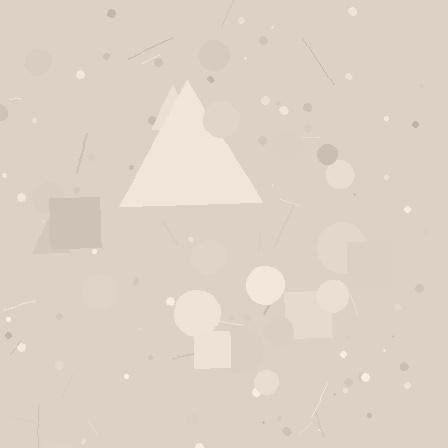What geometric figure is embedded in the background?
A triangle is embedded in the background.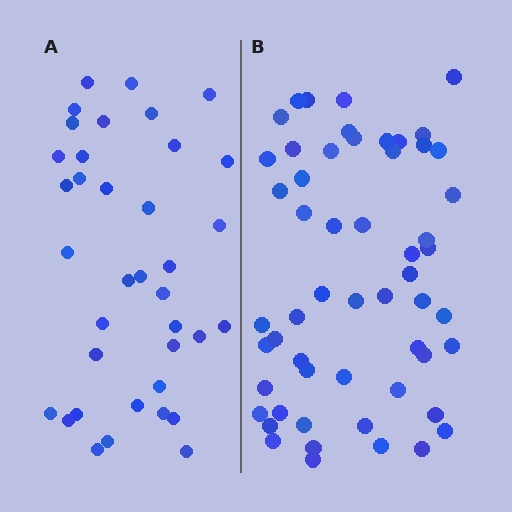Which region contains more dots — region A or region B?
Region B (the right region) has more dots.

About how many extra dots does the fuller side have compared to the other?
Region B has approximately 20 more dots than region A.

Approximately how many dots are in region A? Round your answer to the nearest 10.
About 40 dots. (The exact count is 37, which rounds to 40.)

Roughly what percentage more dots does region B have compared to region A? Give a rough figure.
About 50% more.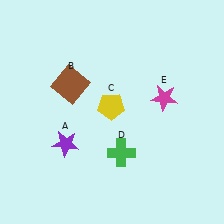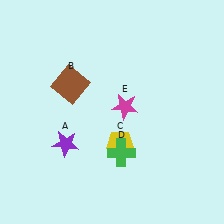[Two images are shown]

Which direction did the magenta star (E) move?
The magenta star (E) moved left.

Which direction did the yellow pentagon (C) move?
The yellow pentagon (C) moved down.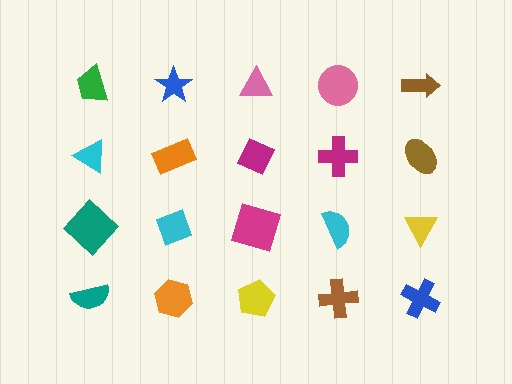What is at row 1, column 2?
A blue star.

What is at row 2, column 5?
A brown ellipse.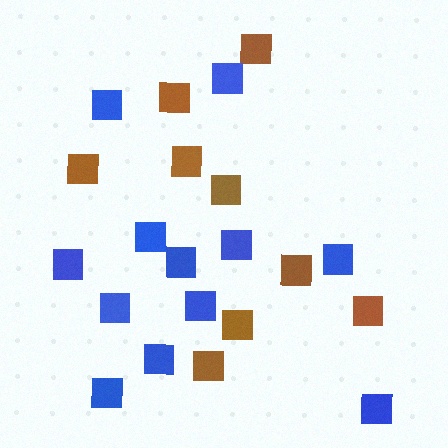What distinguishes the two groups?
There are 2 groups: one group of brown squares (9) and one group of blue squares (12).